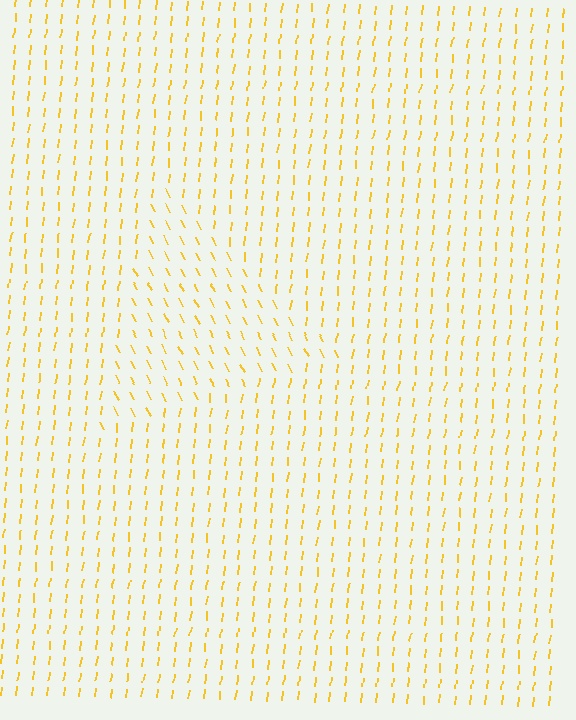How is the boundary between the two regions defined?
The boundary is defined purely by a change in line orientation (approximately 36 degrees difference). All lines are the same color and thickness.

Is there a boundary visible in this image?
Yes, there is a texture boundary formed by a change in line orientation.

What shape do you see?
I see a triangle.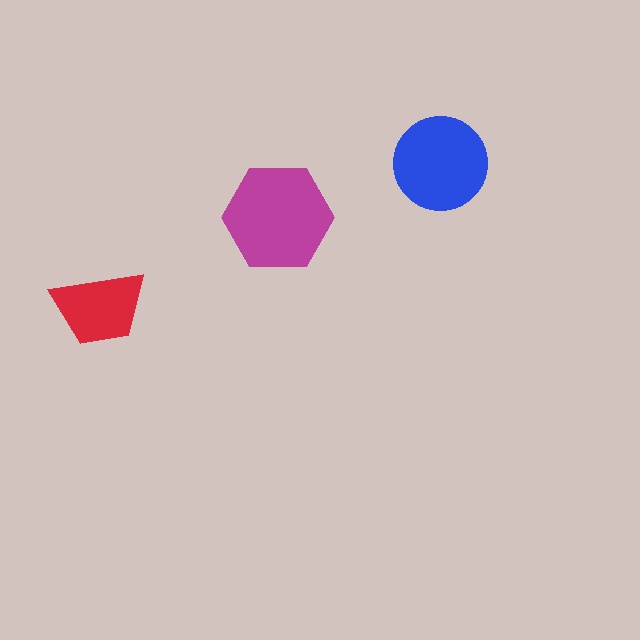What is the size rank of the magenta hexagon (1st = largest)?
1st.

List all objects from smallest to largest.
The red trapezoid, the blue circle, the magenta hexagon.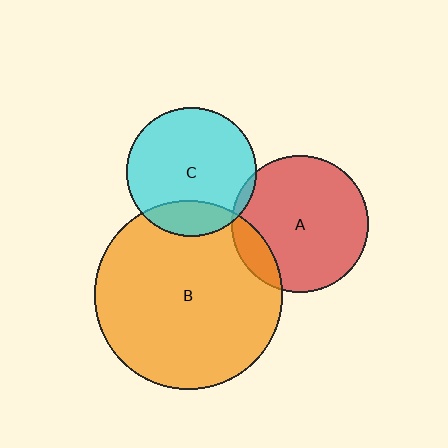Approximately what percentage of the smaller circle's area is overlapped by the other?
Approximately 5%.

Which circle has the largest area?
Circle B (orange).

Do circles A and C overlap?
Yes.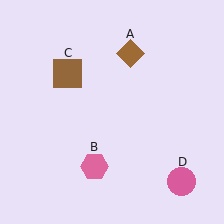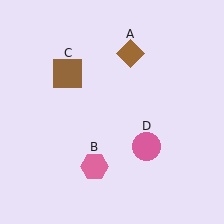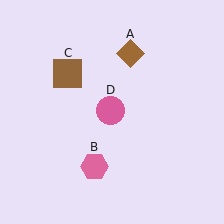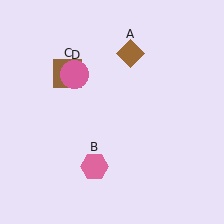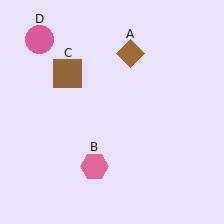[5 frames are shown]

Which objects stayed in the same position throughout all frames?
Brown diamond (object A) and pink hexagon (object B) and brown square (object C) remained stationary.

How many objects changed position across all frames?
1 object changed position: pink circle (object D).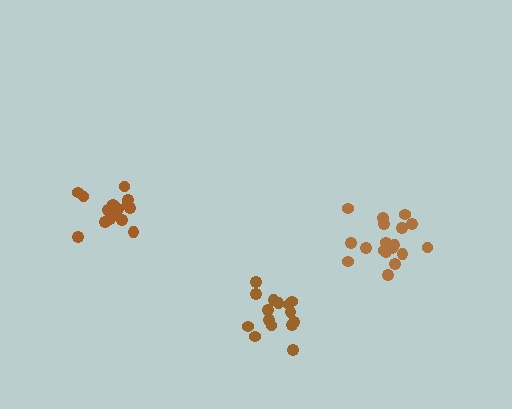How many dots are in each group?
Group 1: 16 dots, Group 2: 18 dots, Group 3: 15 dots (49 total).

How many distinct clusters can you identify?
There are 3 distinct clusters.